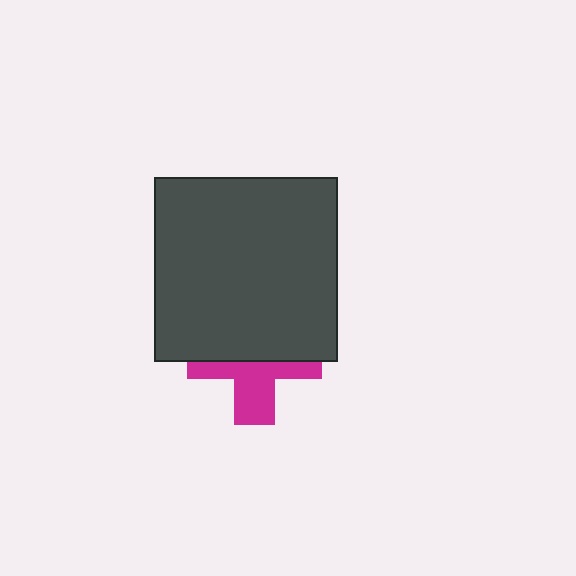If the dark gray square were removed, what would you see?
You would see the complete magenta cross.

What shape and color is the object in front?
The object in front is a dark gray square.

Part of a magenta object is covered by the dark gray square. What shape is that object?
It is a cross.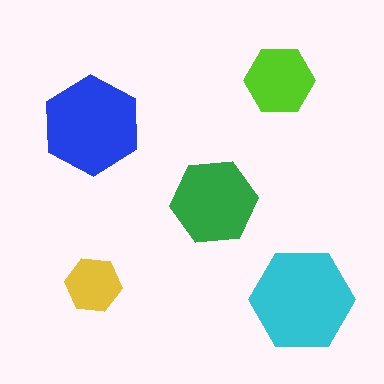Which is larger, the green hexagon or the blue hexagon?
The blue one.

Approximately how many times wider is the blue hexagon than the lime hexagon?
About 1.5 times wider.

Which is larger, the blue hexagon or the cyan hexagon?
The cyan one.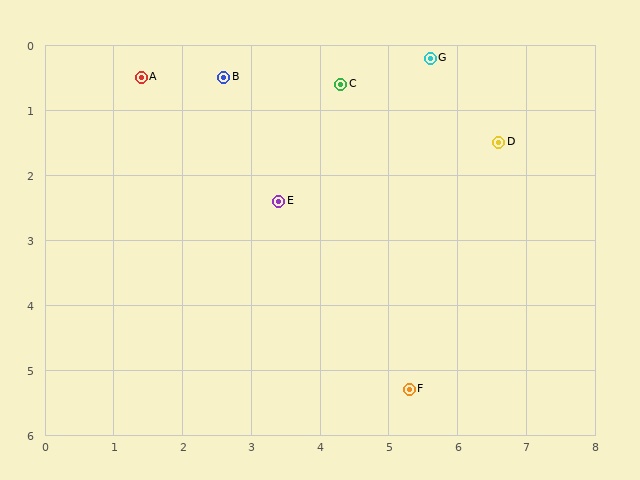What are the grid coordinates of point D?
Point D is at approximately (6.6, 1.5).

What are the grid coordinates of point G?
Point G is at approximately (5.6, 0.2).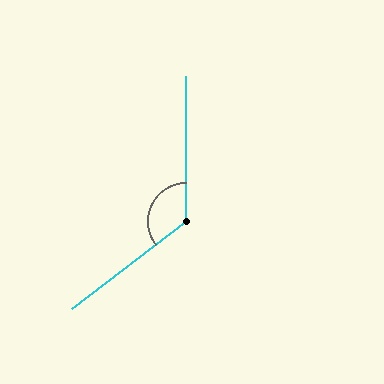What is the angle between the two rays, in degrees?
Approximately 128 degrees.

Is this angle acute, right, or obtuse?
It is obtuse.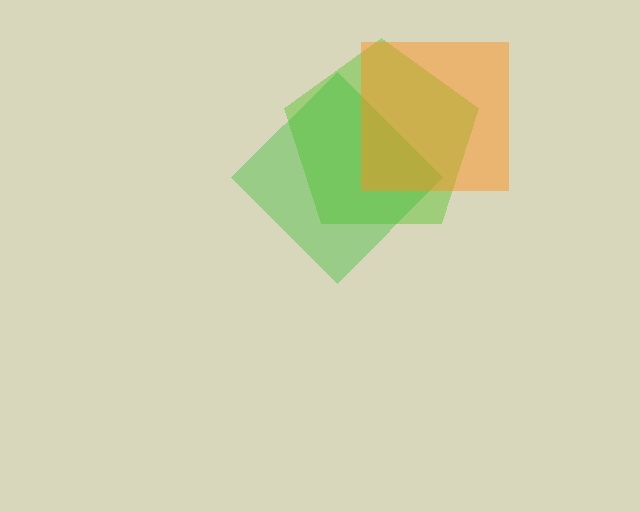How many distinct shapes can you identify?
There are 3 distinct shapes: a lime pentagon, a green diamond, an orange square.